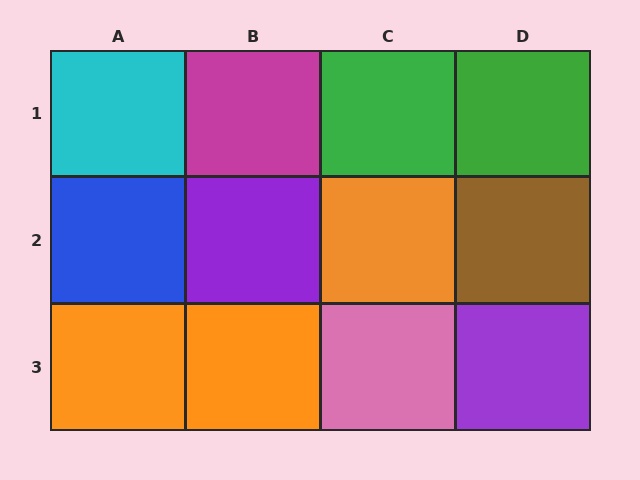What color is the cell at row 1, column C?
Green.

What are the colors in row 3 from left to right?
Orange, orange, pink, purple.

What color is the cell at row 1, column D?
Green.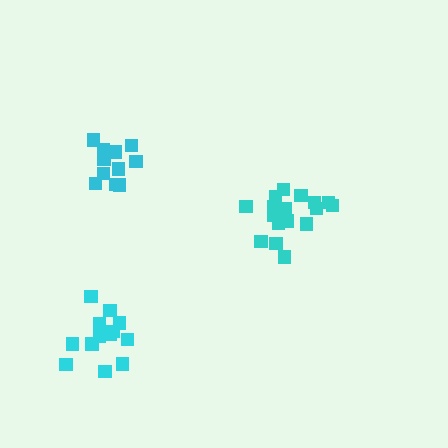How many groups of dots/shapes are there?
There are 3 groups.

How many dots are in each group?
Group 1: 19 dots, Group 2: 13 dots, Group 3: 13 dots (45 total).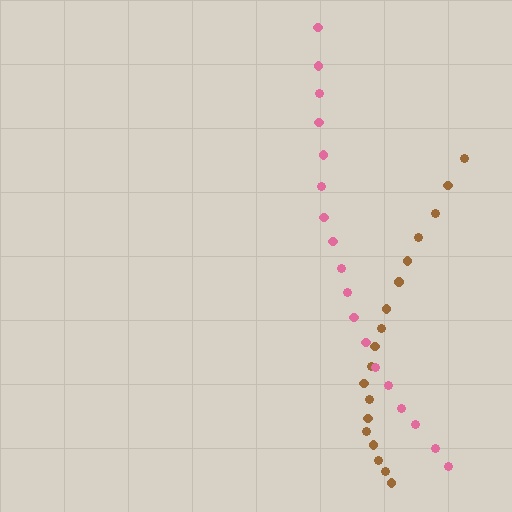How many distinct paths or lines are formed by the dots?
There are 2 distinct paths.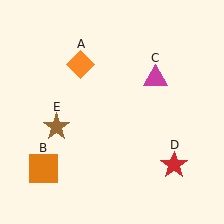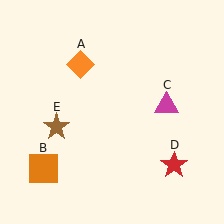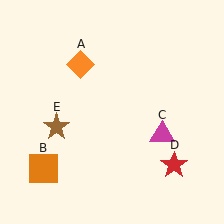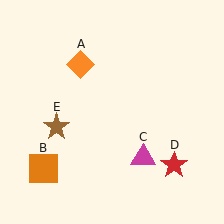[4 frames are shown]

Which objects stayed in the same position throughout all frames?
Orange diamond (object A) and orange square (object B) and red star (object D) and brown star (object E) remained stationary.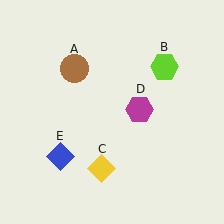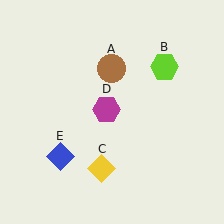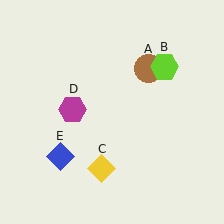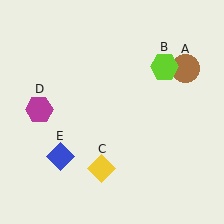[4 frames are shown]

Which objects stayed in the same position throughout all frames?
Lime hexagon (object B) and yellow diamond (object C) and blue diamond (object E) remained stationary.